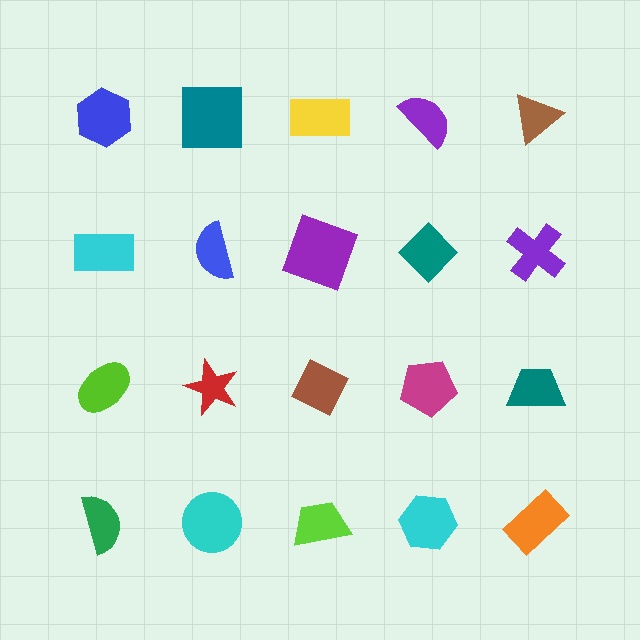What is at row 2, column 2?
A blue semicircle.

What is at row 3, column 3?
A brown diamond.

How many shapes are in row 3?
5 shapes.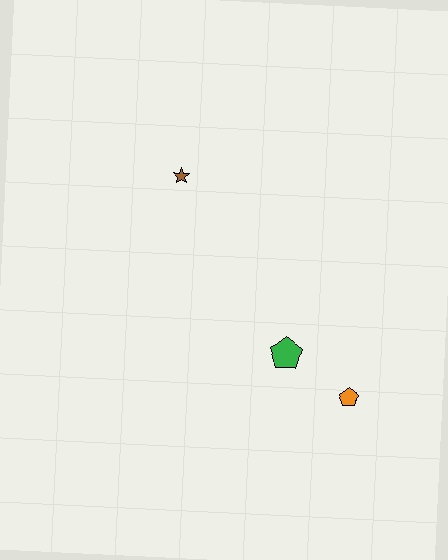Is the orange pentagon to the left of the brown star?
No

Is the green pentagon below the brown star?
Yes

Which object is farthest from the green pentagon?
The brown star is farthest from the green pentagon.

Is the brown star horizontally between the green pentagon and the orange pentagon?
No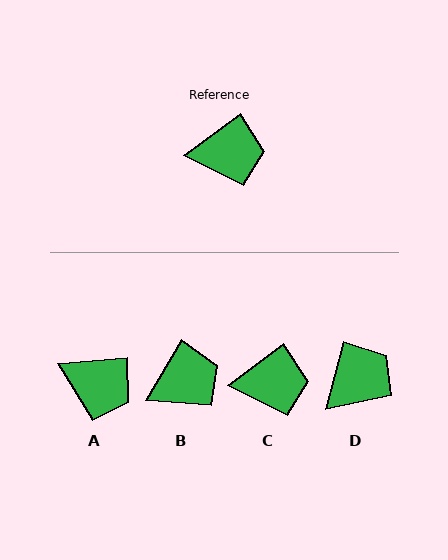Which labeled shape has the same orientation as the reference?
C.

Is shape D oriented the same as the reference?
No, it is off by about 39 degrees.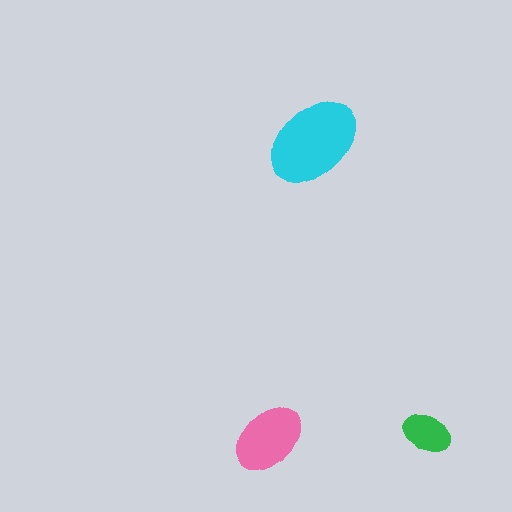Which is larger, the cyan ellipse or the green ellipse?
The cyan one.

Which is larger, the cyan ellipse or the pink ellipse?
The cyan one.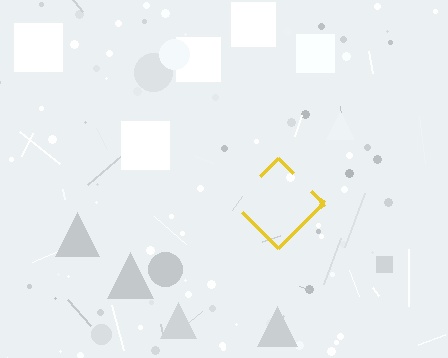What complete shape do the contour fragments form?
The contour fragments form a diamond.